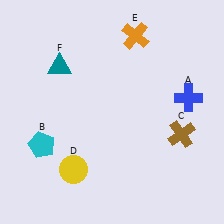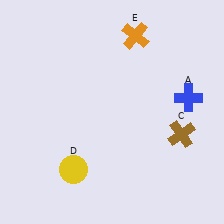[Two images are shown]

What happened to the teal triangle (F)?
The teal triangle (F) was removed in Image 2. It was in the top-left area of Image 1.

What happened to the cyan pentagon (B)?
The cyan pentagon (B) was removed in Image 2. It was in the bottom-left area of Image 1.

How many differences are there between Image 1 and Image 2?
There are 2 differences between the two images.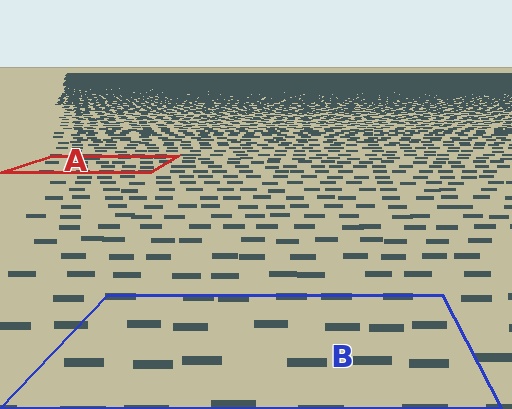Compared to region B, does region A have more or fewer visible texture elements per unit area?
Region A has more texture elements per unit area — they are packed more densely because it is farther away.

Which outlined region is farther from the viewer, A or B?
Region A is farther from the viewer — the texture elements inside it appear smaller and more densely packed.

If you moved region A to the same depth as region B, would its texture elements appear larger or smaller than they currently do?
They would appear larger. At a closer depth, the same texture elements are projected at a bigger on-screen size.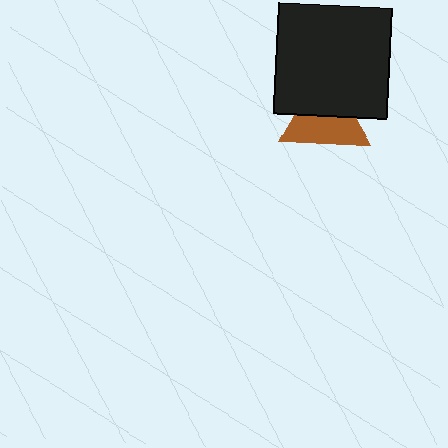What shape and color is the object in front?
The object in front is a black rectangle.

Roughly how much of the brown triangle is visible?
About half of it is visible (roughly 57%).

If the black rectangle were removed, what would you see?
You would see the complete brown triangle.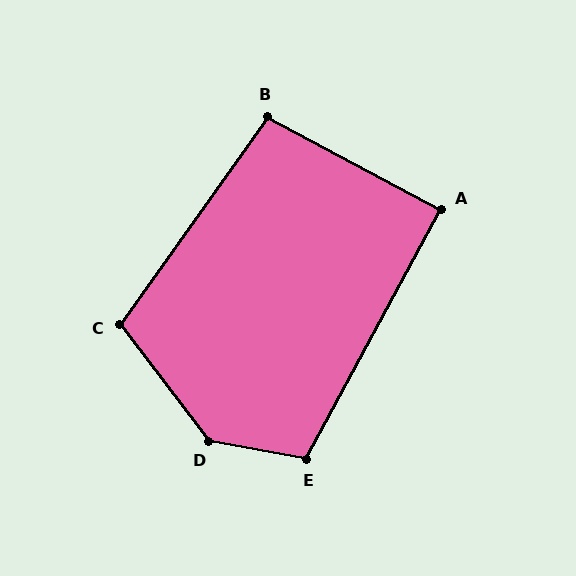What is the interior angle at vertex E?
Approximately 108 degrees (obtuse).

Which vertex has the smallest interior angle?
A, at approximately 90 degrees.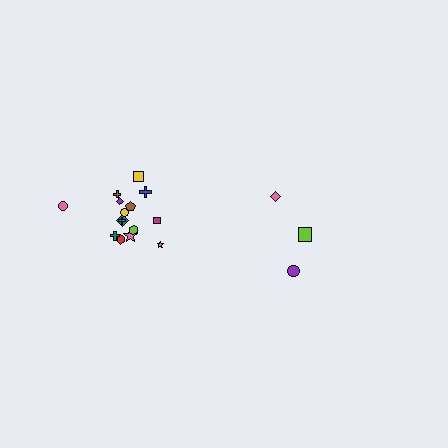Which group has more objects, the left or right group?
The left group.